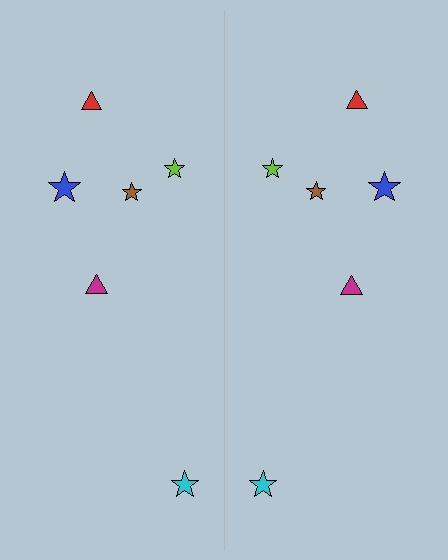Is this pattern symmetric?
Yes, this pattern has bilateral (reflection) symmetry.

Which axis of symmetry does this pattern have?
The pattern has a vertical axis of symmetry running through the center of the image.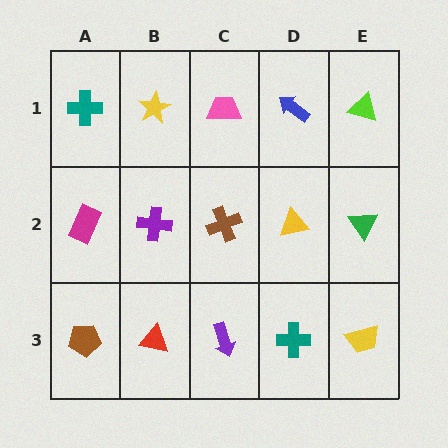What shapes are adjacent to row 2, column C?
A pink trapezoid (row 1, column C), a purple arrow (row 3, column C), a purple cross (row 2, column B), a yellow triangle (row 2, column D).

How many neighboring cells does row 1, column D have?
3.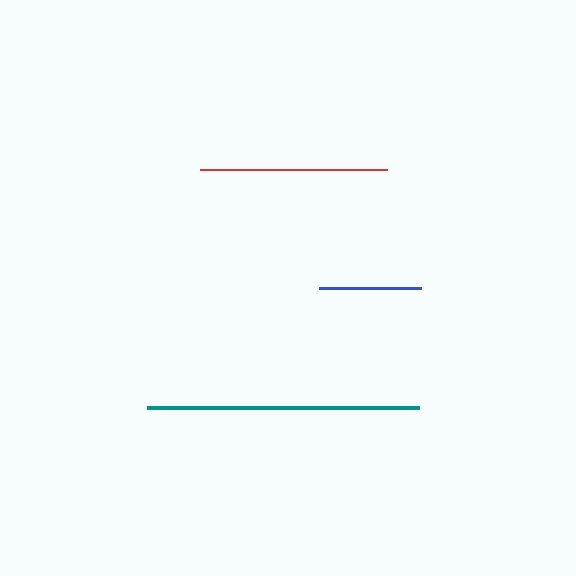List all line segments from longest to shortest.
From longest to shortest: teal, red, blue.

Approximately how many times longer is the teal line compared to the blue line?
The teal line is approximately 2.7 times the length of the blue line.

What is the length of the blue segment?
The blue segment is approximately 102 pixels long.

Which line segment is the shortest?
The blue line is the shortest at approximately 102 pixels.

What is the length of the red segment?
The red segment is approximately 187 pixels long.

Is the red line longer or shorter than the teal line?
The teal line is longer than the red line.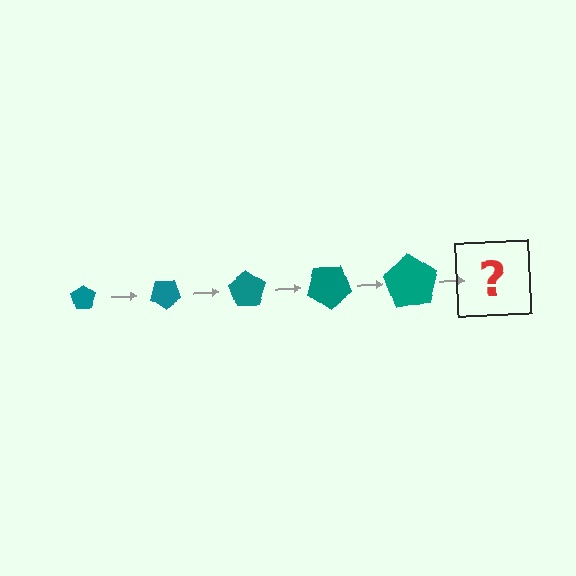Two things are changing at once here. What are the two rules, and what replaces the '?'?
The two rules are that the pentagon grows larger each step and it rotates 35 degrees each step. The '?' should be a pentagon, larger than the previous one and rotated 175 degrees from the start.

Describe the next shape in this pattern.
It should be a pentagon, larger than the previous one and rotated 175 degrees from the start.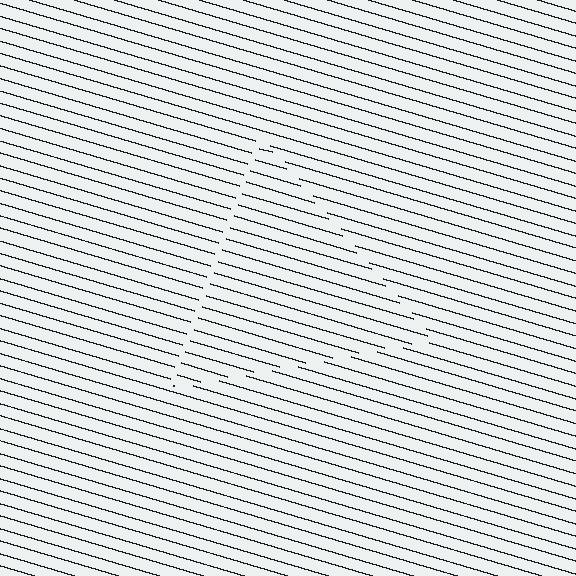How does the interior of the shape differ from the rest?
The interior of the shape contains the same grating, shifted by half a period — the contour is defined by the phase discontinuity where line-ends from the inner and outer gratings abut.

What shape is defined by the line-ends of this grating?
An illusory triangle. The interior of the shape contains the same grating, shifted by half a period — the contour is defined by the phase discontinuity where line-ends from the inner and outer gratings abut.